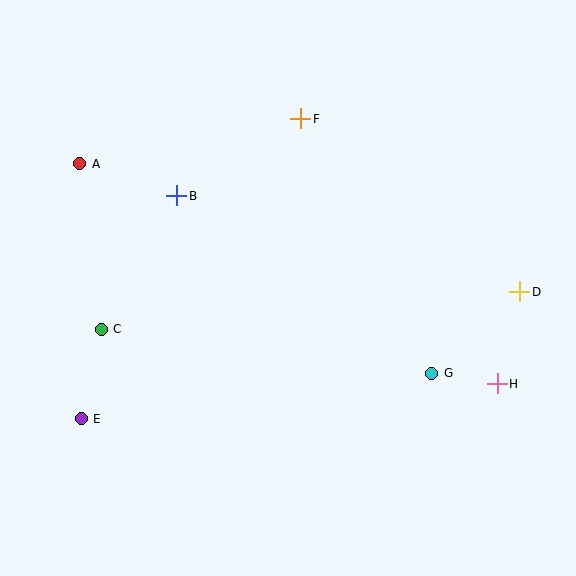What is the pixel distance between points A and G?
The distance between A and G is 410 pixels.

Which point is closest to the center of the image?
Point B at (177, 196) is closest to the center.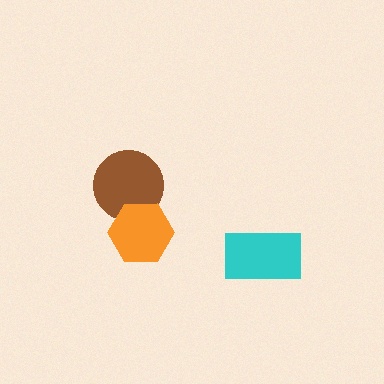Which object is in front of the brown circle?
The orange hexagon is in front of the brown circle.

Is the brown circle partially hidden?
Yes, it is partially covered by another shape.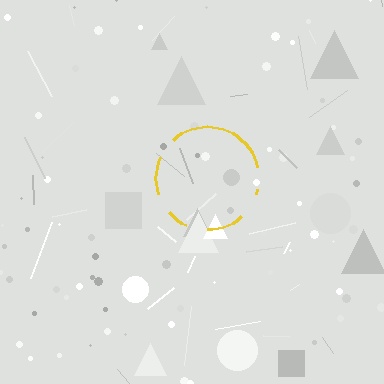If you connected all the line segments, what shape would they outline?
They would outline a circle.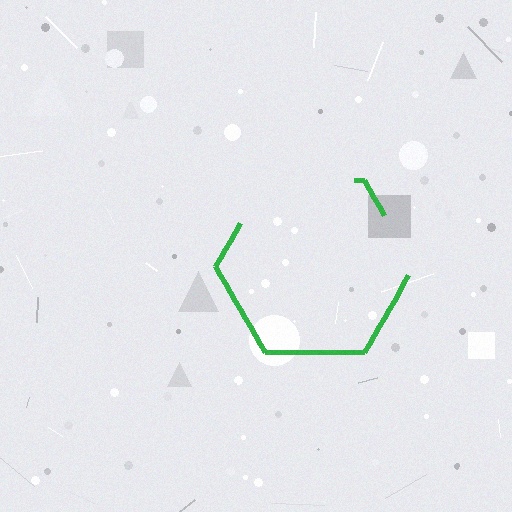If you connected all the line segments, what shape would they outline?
They would outline a hexagon.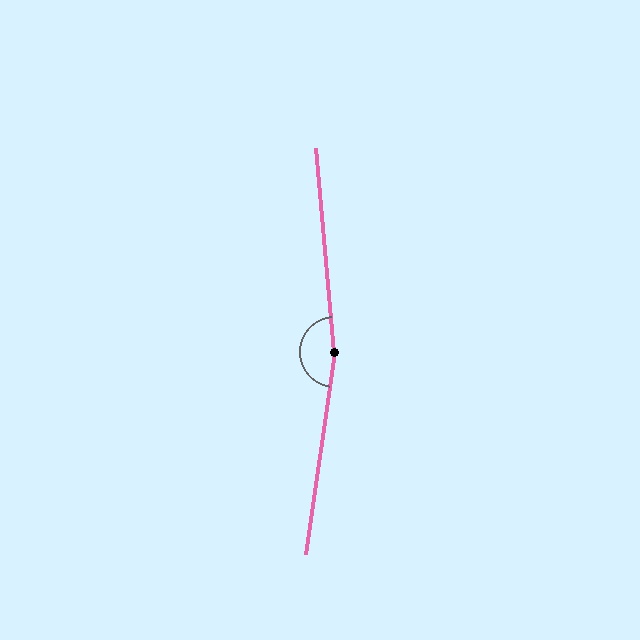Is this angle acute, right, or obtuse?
It is obtuse.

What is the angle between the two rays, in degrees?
Approximately 166 degrees.